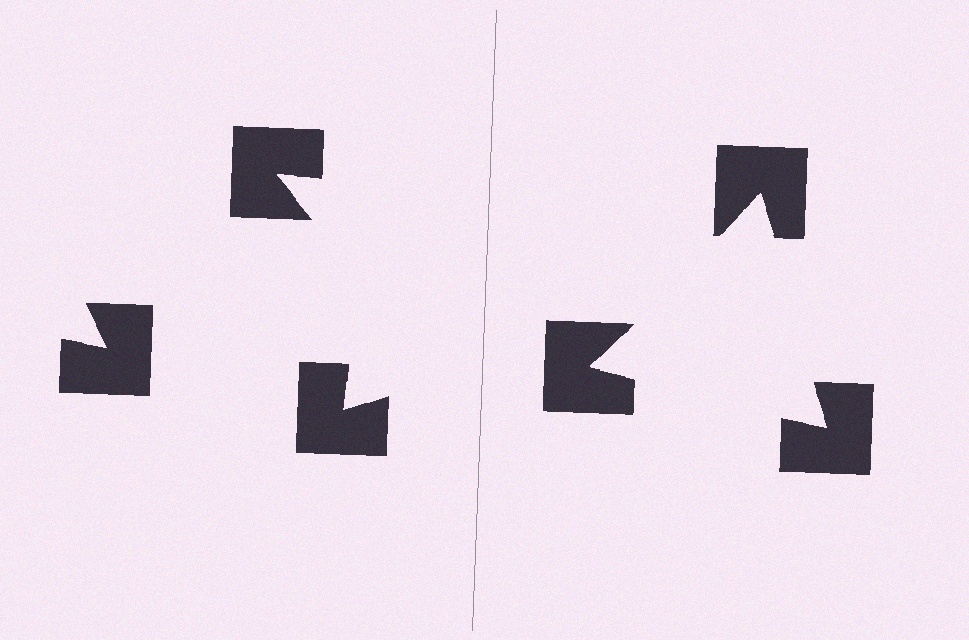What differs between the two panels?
The notched squares are positioned identically on both sides; only the wedge orientations differ. On the right they align to a triangle; on the left they are misaligned.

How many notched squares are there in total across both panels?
6 — 3 on each side.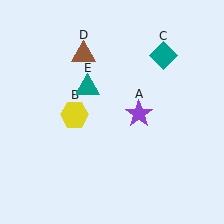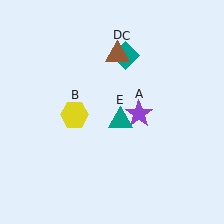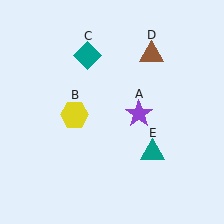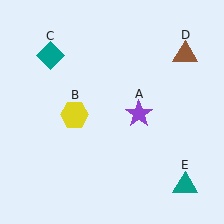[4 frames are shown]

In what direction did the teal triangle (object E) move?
The teal triangle (object E) moved down and to the right.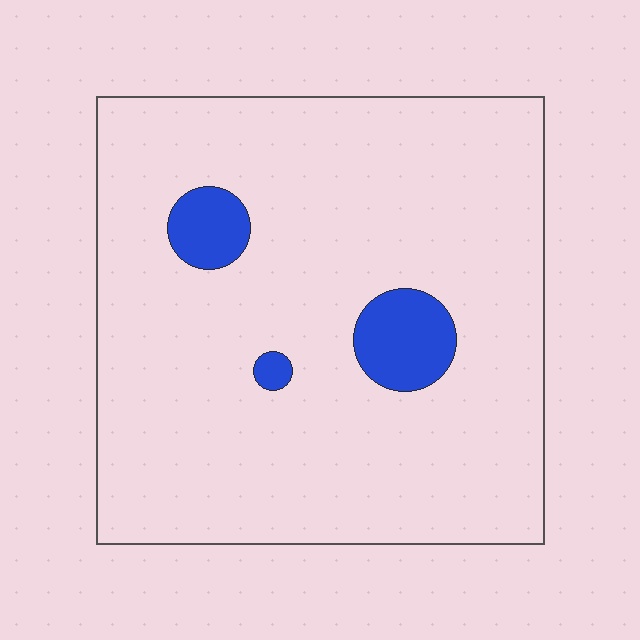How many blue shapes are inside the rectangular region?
3.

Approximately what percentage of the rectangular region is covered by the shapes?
Approximately 10%.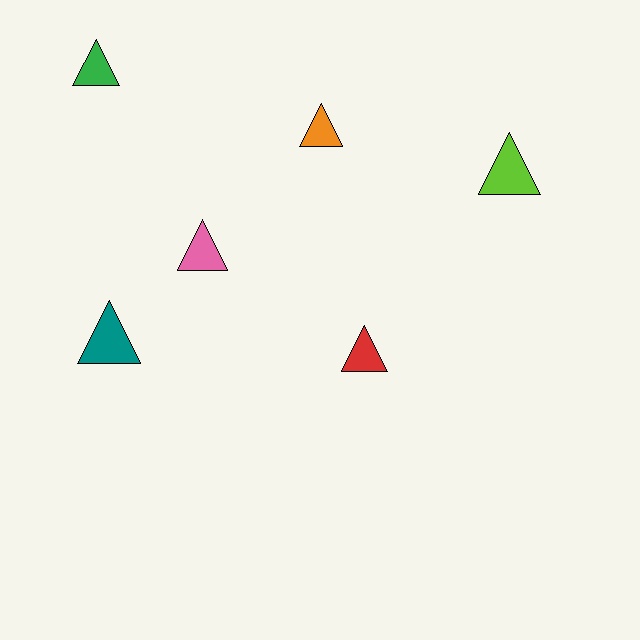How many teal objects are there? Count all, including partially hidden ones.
There is 1 teal object.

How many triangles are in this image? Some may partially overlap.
There are 6 triangles.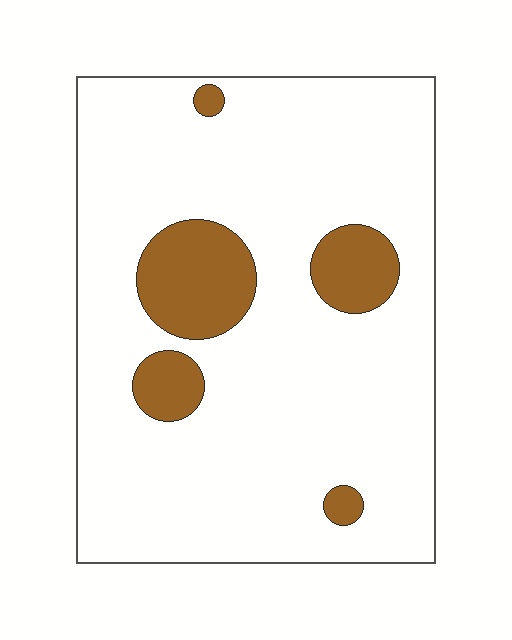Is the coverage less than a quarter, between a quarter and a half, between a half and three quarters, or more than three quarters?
Less than a quarter.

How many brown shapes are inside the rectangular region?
5.